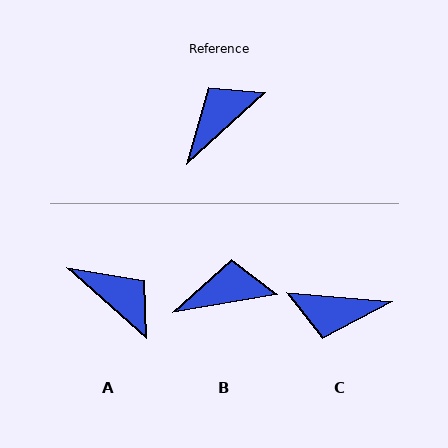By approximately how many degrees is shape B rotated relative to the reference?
Approximately 33 degrees clockwise.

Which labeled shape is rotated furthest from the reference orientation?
C, about 133 degrees away.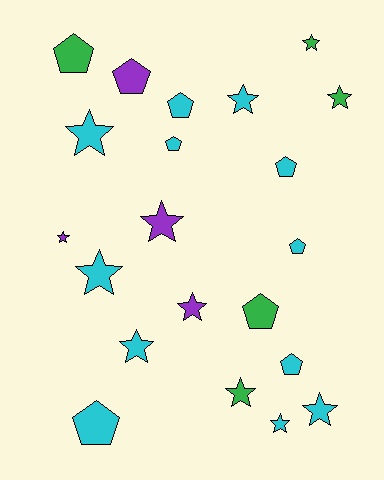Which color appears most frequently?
Cyan, with 12 objects.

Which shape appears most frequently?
Star, with 12 objects.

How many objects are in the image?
There are 21 objects.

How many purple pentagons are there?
There is 1 purple pentagon.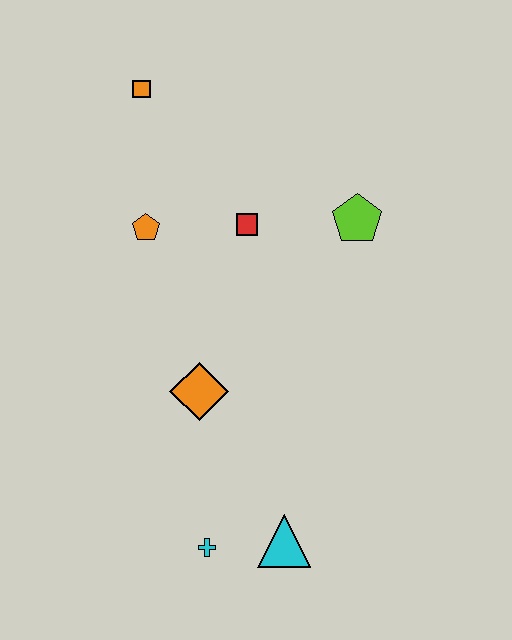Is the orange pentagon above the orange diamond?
Yes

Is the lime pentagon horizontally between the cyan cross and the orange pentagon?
No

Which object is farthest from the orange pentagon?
The cyan triangle is farthest from the orange pentagon.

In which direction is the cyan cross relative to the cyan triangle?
The cyan cross is to the left of the cyan triangle.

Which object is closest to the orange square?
The orange pentagon is closest to the orange square.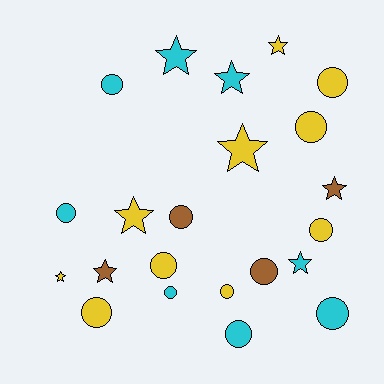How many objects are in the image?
There are 22 objects.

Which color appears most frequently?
Yellow, with 10 objects.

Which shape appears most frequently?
Circle, with 13 objects.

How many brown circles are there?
There are 2 brown circles.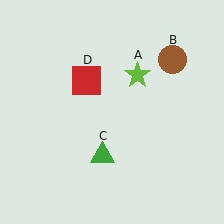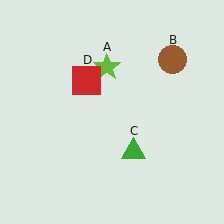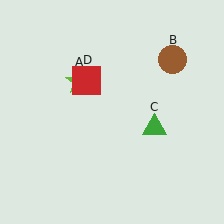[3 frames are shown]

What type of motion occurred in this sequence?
The lime star (object A), green triangle (object C) rotated counterclockwise around the center of the scene.